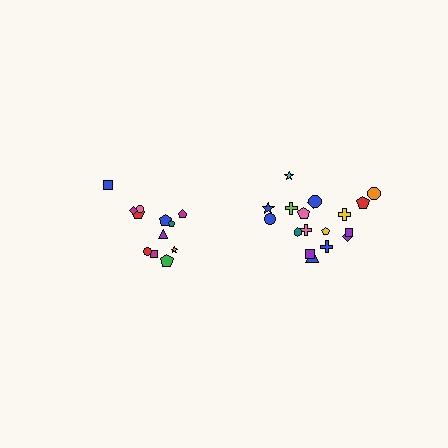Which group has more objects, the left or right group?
The right group.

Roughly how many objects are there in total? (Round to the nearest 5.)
Roughly 30 objects in total.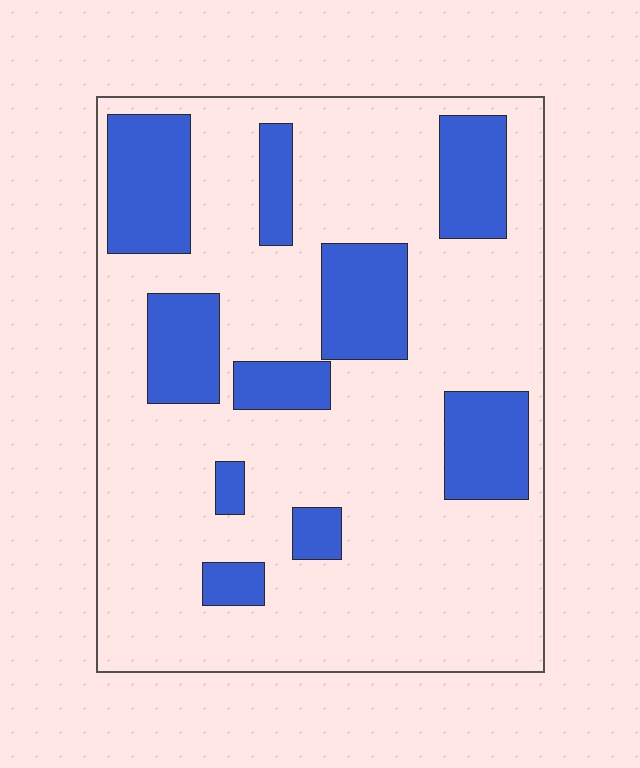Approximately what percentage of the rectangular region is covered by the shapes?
Approximately 25%.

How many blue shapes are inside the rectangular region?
10.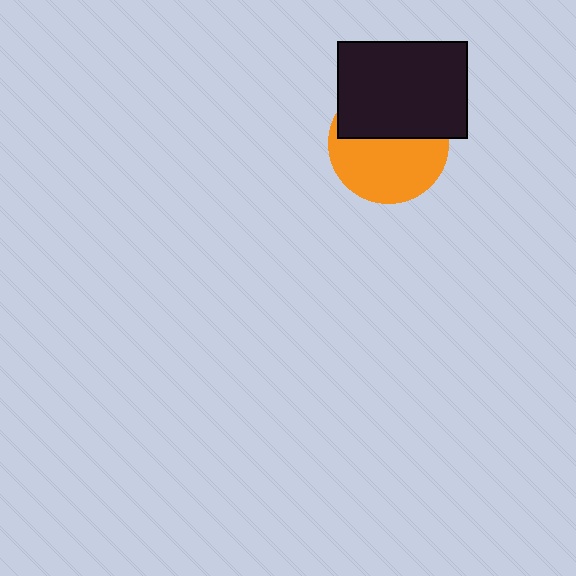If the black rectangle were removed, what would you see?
You would see the complete orange circle.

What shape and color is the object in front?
The object in front is a black rectangle.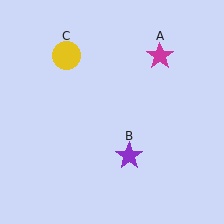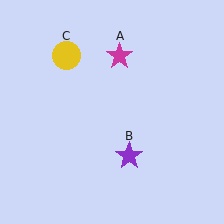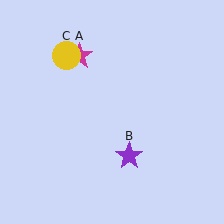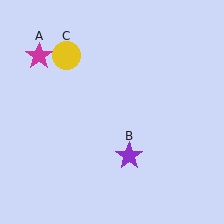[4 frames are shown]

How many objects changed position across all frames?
1 object changed position: magenta star (object A).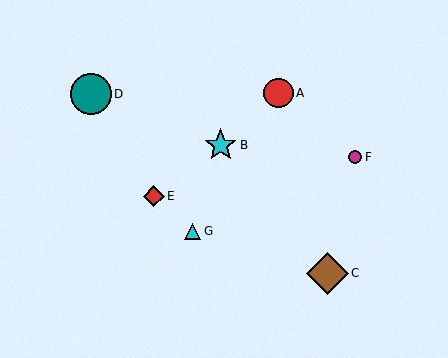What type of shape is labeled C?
Shape C is a brown diamond.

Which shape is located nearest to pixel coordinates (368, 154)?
The magenta circle (labeled F) at (355, 157) is nearest to that location.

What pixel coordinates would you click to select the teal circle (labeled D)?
Click at (91, 94) to select the teal circle D.